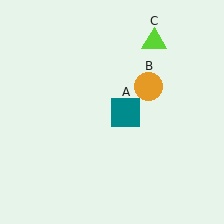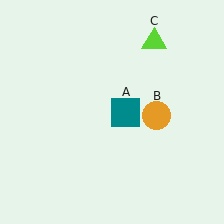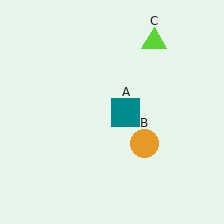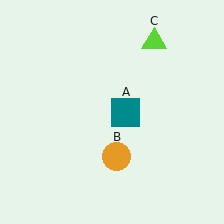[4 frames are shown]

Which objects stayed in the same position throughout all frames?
Teal square (object A) and lime triangle (object C) remained stationary.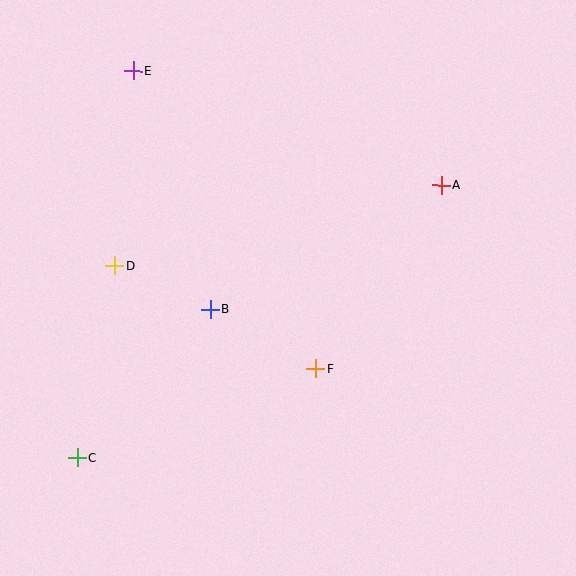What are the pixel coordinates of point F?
Point F is at (315, 369).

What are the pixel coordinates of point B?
Point B is at (210, 309).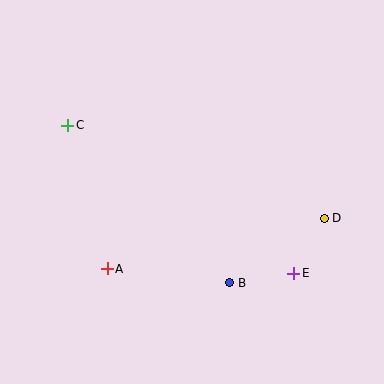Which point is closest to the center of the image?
Point B at (230, 283) is closest to the center.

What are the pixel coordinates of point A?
Point A is at (107, 269).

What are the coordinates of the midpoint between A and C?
The midpoint between A and C is at (88, 197).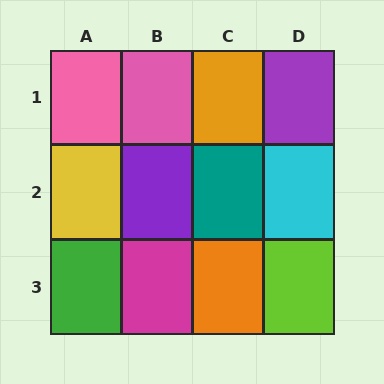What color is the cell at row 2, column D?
Cyan.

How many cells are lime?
1 cell is lime.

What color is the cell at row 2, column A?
Yellow.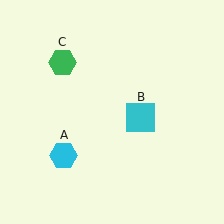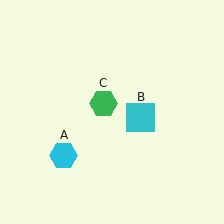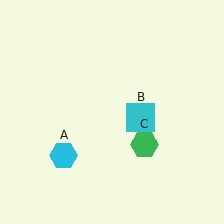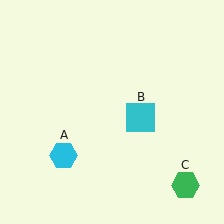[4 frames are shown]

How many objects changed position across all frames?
1 object changed position: green hexagon (object C).